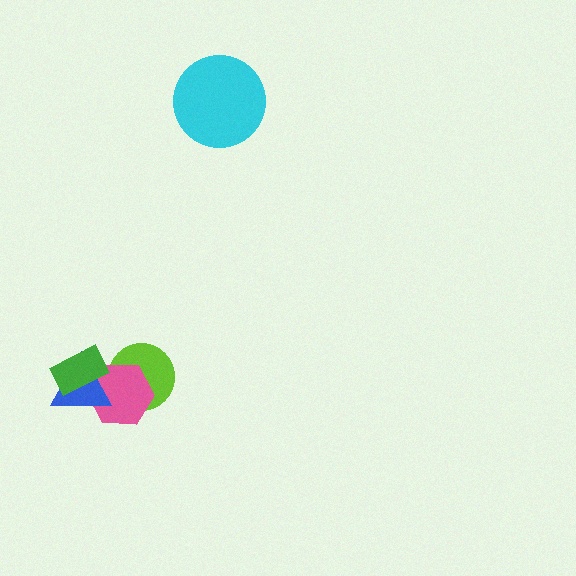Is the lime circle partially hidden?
Yes, it is partially covered by another shape.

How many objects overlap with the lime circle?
2 objects overlap with the lime circle.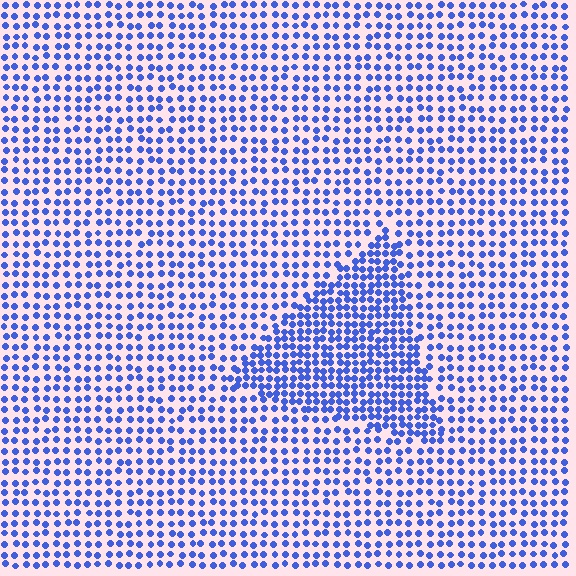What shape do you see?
I see a triangle.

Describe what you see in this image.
The image contains small blue elements arranged at two different densities. A triangle-shaped region is visible where the elements are more densely packed than the surrounding area.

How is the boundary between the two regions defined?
The boundary is defined by a change in element density (approximately 1.8x ratio). All elements are the same color, size, and shape.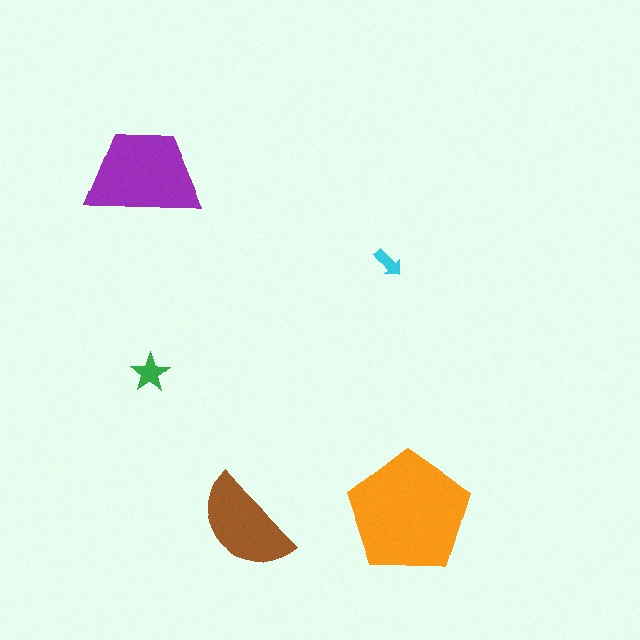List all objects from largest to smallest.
The orange pentagon, the purple trapezoid, the brown semicircle, the green star, the cyan arrow.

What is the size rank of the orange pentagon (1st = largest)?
1st.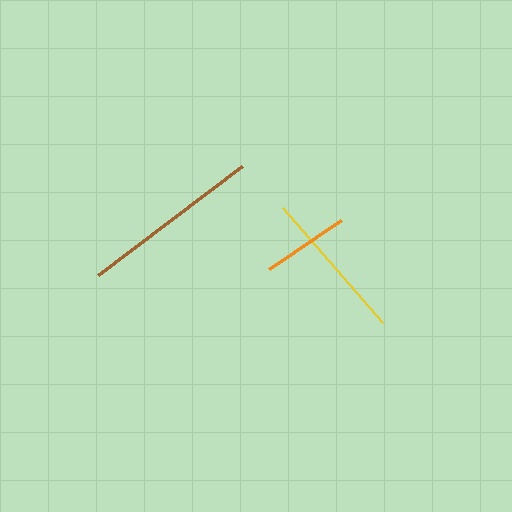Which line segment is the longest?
The brown line is the longest at approximately 181 pixels.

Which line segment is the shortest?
The orange line is the shortest at approximately 87 pixels.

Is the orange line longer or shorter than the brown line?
The brown line is longer than the orange line.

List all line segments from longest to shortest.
From longest to shortest: brown, yellow, orange.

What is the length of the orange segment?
The orange segment is approximately 87 pixels long.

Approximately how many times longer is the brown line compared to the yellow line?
The brown line is approximately 1.2 times the length of the yellow line.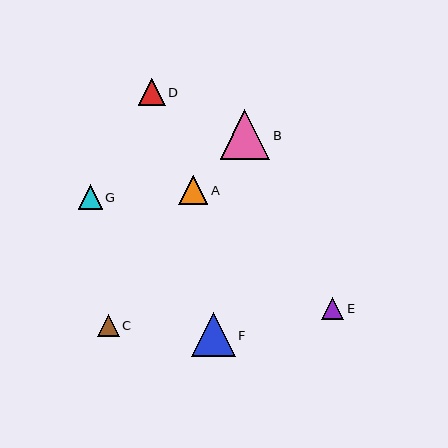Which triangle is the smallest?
Triangle C is the smallest with a size of approximately 21 pixels.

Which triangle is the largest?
Triangle B is the largest with a size of approximately 49 pixels.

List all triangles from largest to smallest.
From largest to smallest: B, F, A, D, G, E, C.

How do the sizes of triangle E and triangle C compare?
Triangle E and triangle C are approximately the same size.